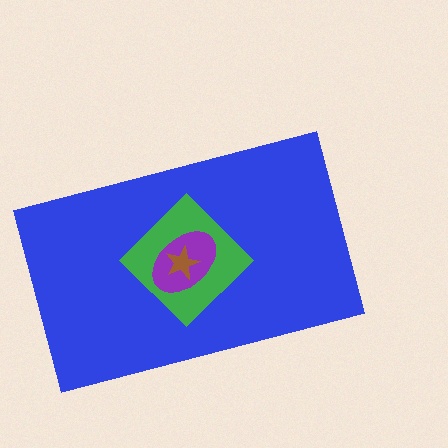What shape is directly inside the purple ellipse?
The brown star.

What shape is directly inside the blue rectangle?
The green diamond.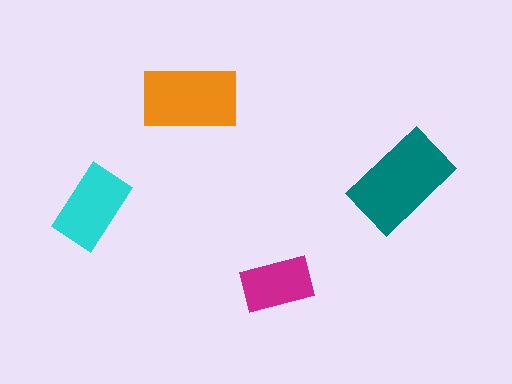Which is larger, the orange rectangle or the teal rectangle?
The teal one.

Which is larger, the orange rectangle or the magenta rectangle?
The orange one.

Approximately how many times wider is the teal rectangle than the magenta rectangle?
About 1.5 times wider.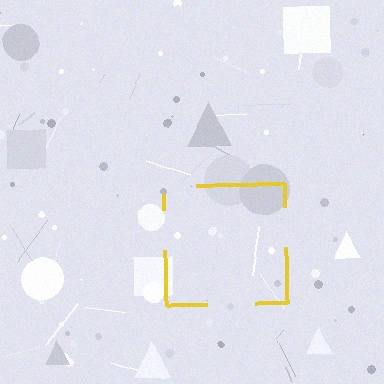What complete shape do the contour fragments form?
The contour fragments form a square.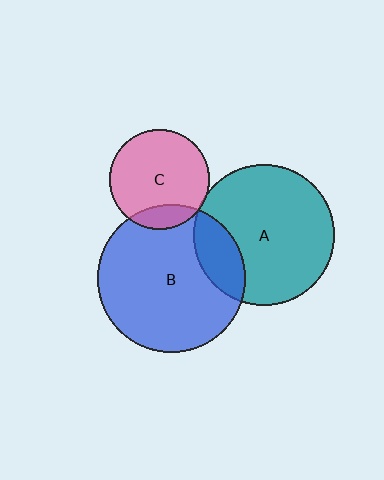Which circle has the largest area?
Circle B (blue).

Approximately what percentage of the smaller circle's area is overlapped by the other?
Approximately 20%.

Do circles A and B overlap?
Yes.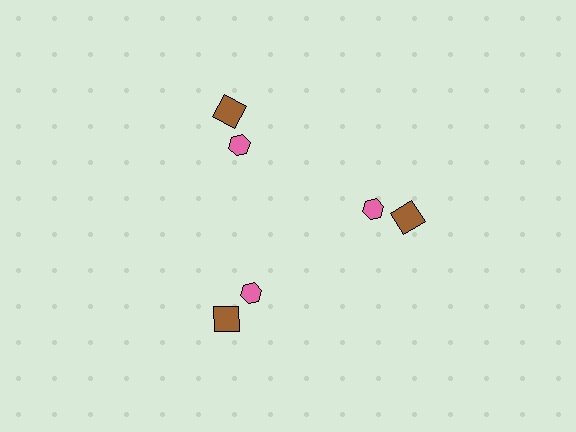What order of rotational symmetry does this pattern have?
This pattern has 3-fold rotational symmetry.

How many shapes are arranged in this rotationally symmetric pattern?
There are 6 shapes, arranged in 3 groups of 2.